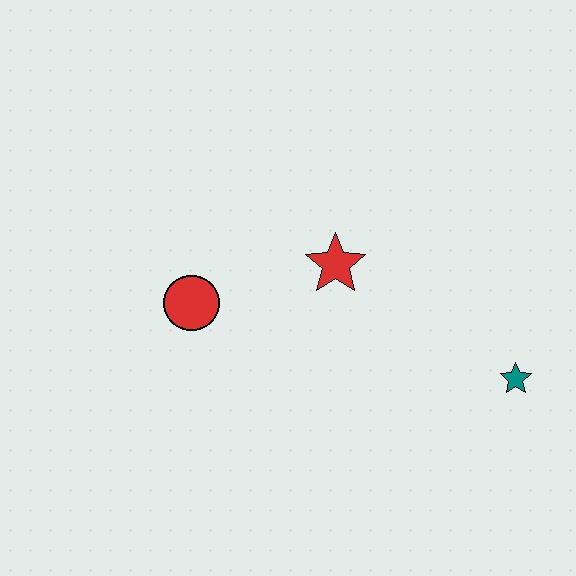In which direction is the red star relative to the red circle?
The red star is to the right of the red circle.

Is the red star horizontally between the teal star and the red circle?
Yes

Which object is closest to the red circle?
The red star is closest to the red circle.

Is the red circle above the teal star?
Yes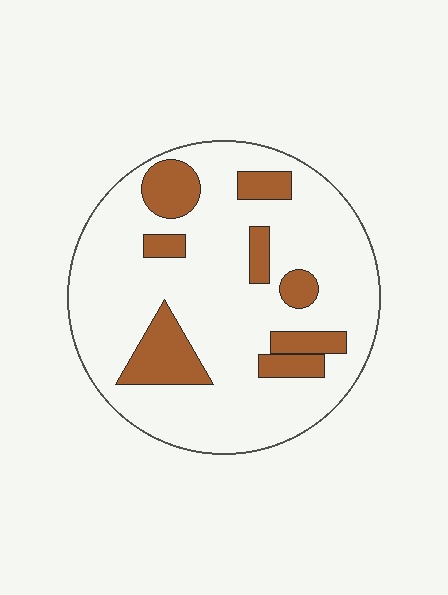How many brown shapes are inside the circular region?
8.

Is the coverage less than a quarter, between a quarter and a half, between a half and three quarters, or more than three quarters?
Less than a quarter.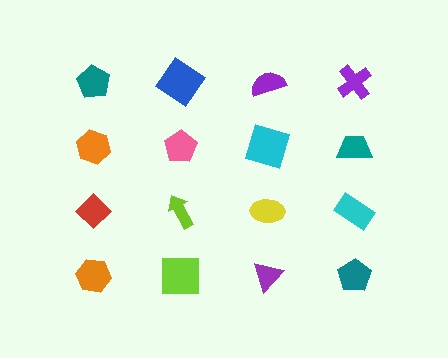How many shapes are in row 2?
4 shapes.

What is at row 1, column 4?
A purple cross.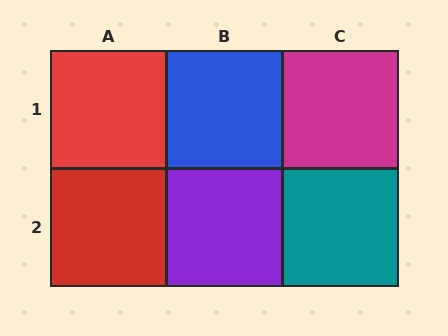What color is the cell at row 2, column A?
Red.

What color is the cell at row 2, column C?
Teal.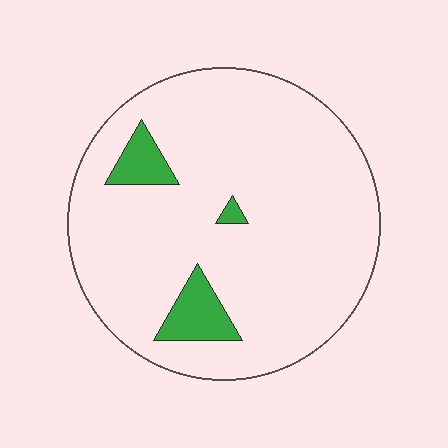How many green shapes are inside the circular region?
3.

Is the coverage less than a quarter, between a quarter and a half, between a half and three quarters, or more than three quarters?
Less than a quarter.